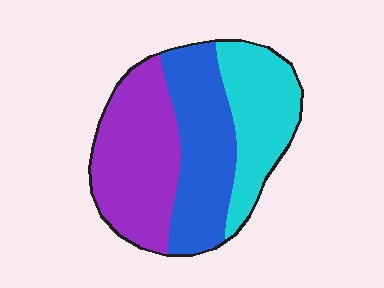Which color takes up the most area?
Purple, at roughly 40%.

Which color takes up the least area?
Cyan, at roughly 30%.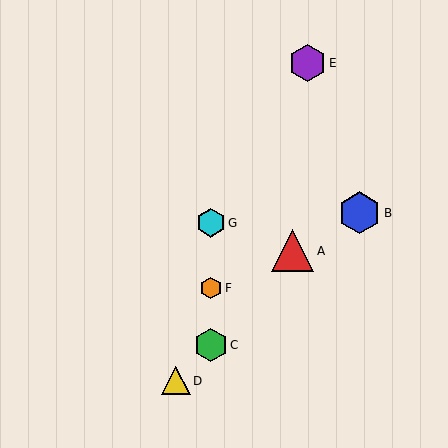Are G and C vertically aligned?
Yes, both are at x≈211.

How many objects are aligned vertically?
3 objects (C, F, G) are aligned vertically.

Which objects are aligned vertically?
Objects C, F, G are aligned vertically.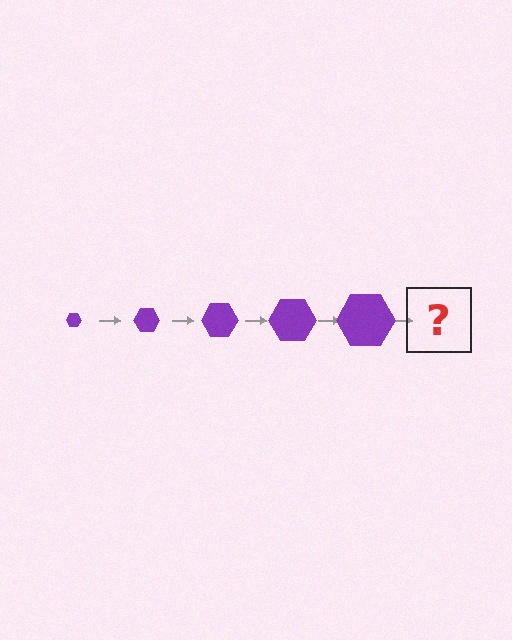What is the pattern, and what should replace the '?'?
The pattern is that the hexagon gets progressively larger each step. The '?' should be a purple hexagon, larger than the previous one.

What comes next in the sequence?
The next element should be a purple hexagon, larger than the previous one.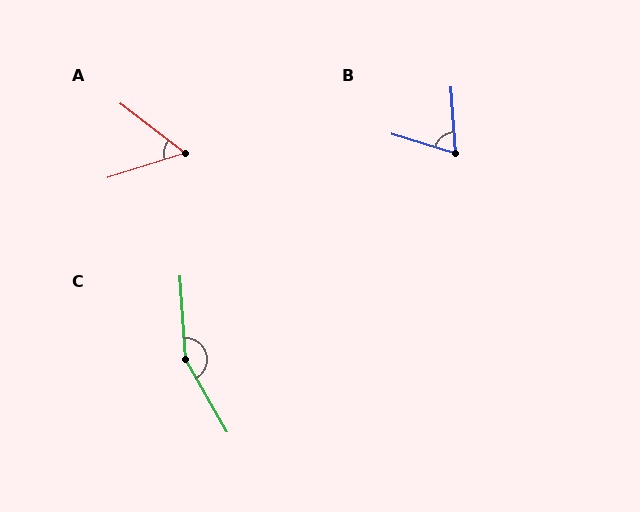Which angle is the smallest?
A, at approximately 55 degrees.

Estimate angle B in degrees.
Approximately 69 degrees.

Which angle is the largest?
C, at approximately 154 degrees.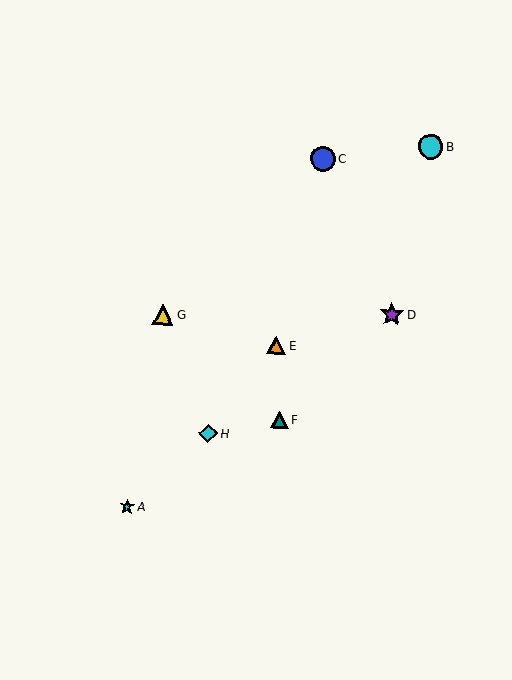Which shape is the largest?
The blue circle (labeled C) is the largest.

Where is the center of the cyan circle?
The center of the cyan circle is at (431, 147).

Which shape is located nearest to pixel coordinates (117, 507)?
The cyan star (labeled A) at (127, 506) is nearest to that location.